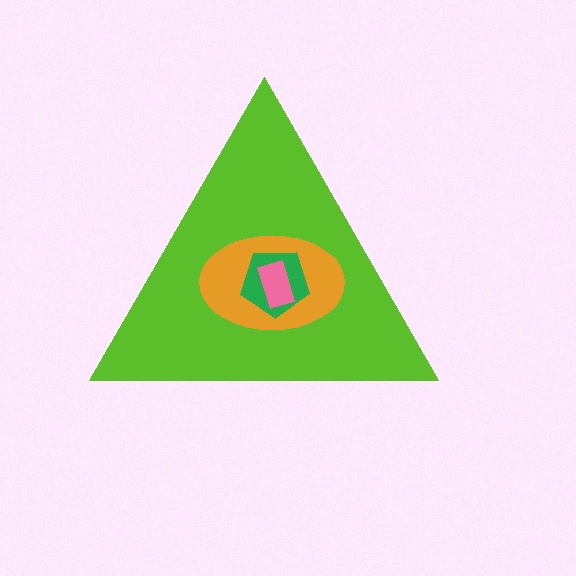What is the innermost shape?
The pink rectangle.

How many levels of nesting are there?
4.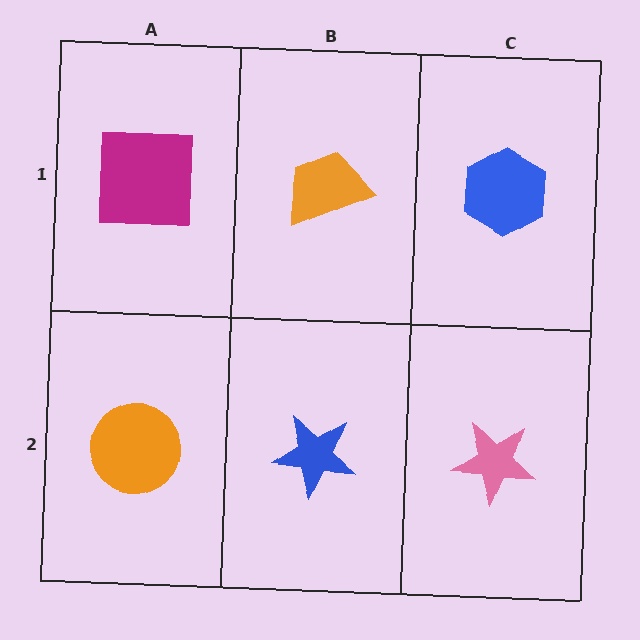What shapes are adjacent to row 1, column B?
A blue star (row 2, column B), a magenta square (row 1, column A), a blue hexagon (row 1, column C).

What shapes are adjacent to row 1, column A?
An orange circle (row 2, column A), an orange trapezoid (row 1, column B).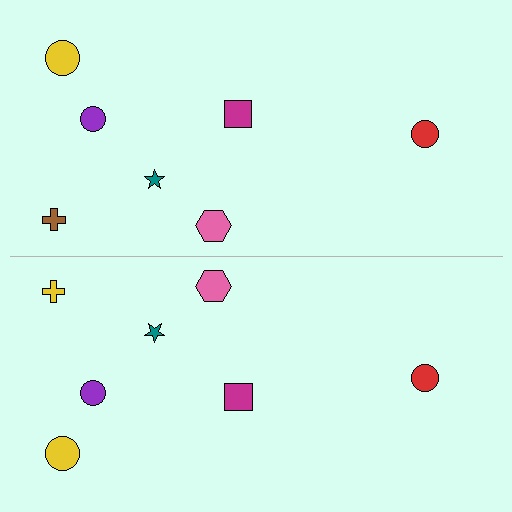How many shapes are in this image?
There are 14 shapes in this image.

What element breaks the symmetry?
The yellow cross on the bottom side breaks the symmetry — its mirror counterpart is brown.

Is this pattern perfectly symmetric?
No, the pattern is not perfectly symmetric. The yellow cross on the bottom side breaks the symmetry — its mirror counterpart is brown.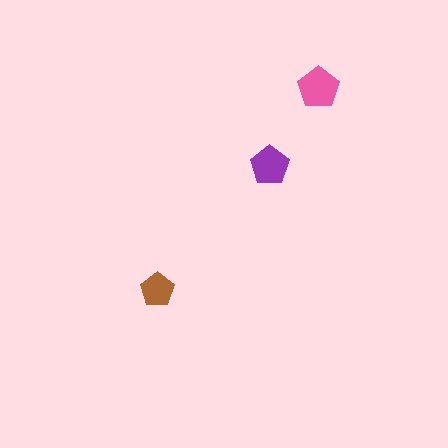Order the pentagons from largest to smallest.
the pink one, the purple one, the brown one.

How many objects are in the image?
There are 3 objects in the image.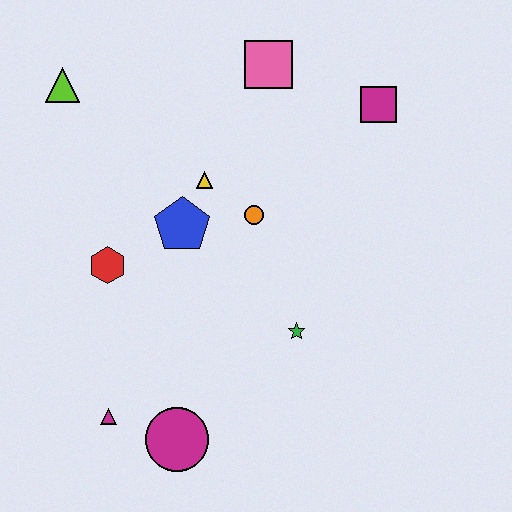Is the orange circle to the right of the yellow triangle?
Yes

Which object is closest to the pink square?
The magenta square is closest to the pink square.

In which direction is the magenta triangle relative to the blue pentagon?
The magenta triangle is below the blue pentagon.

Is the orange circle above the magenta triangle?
Yes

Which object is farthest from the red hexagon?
The magenta square is farthest from the red hexagon.